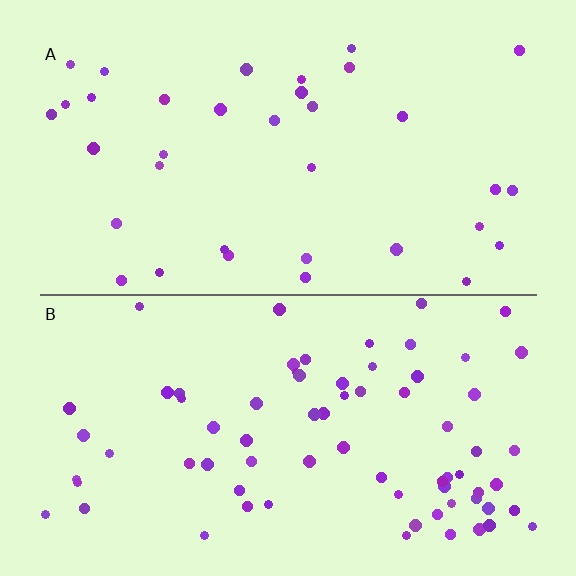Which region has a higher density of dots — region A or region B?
B (the bottom).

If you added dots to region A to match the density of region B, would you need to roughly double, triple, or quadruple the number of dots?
Approximately double.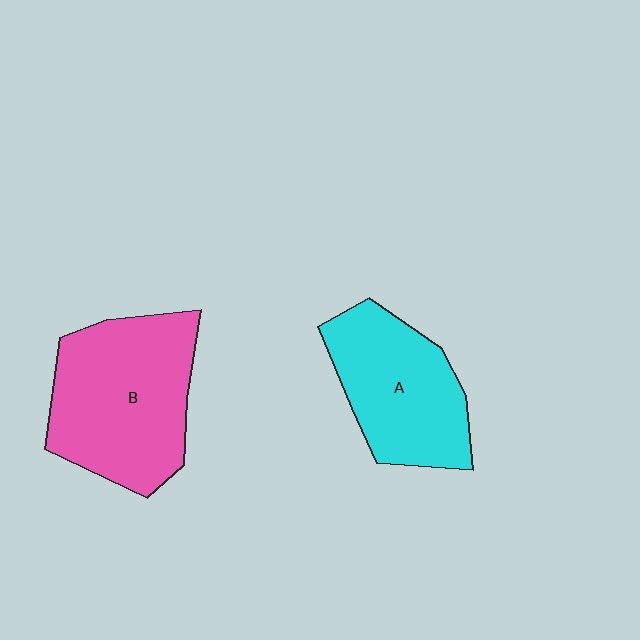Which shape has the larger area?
Shape B (pink).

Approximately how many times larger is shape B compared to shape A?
Approximately 1.3 times.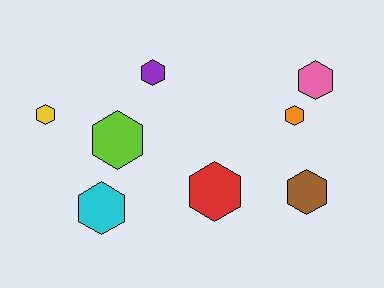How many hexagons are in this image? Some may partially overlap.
There are 8 hexagons.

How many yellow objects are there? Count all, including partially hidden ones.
There is 1 yellow object.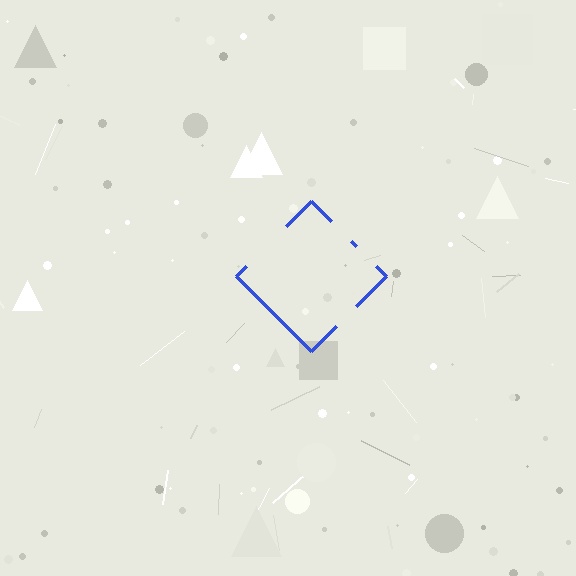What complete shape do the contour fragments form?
The contour fragments form a diamond.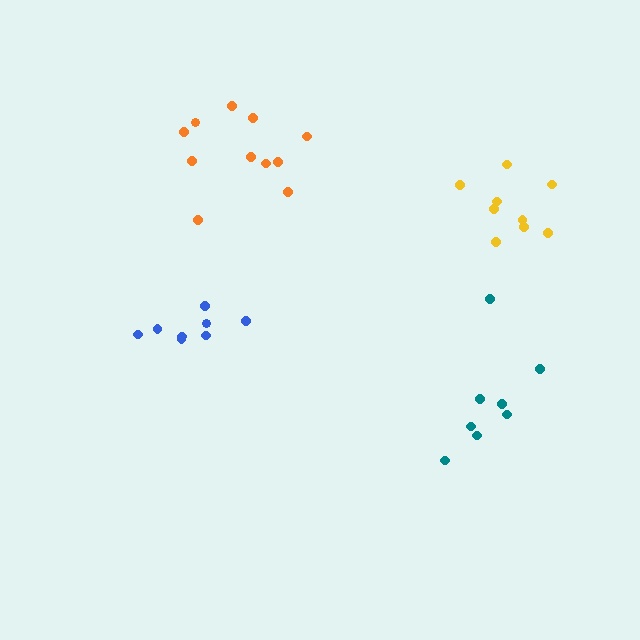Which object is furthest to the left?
The blue cluster is leftmost.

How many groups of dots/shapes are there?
There are 4 groups.